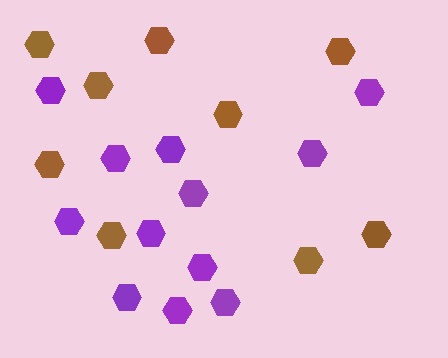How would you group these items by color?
There are 2 groups: one group of brown hexagons (9) and one group of purple hexagons (12).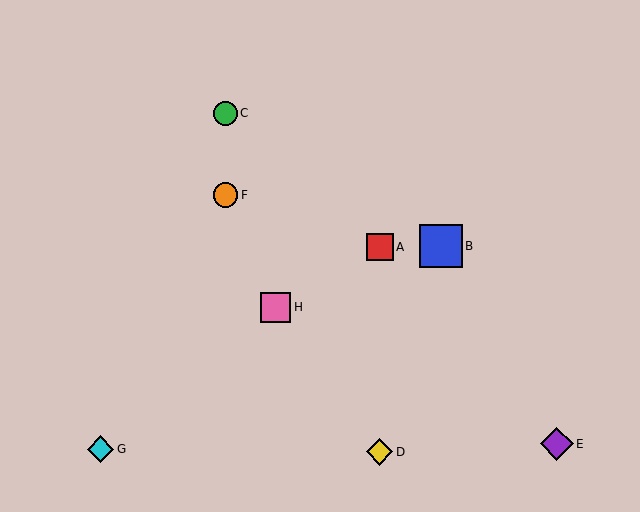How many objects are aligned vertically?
2 objects (A, D) are aligned vertically.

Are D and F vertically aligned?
No, D is at x≈380 and F is at x≈225.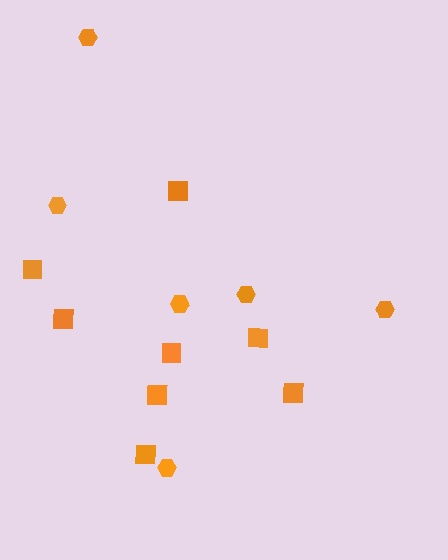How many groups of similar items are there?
There are 2 groups: one group of squares (8) and one group of hexagons (6).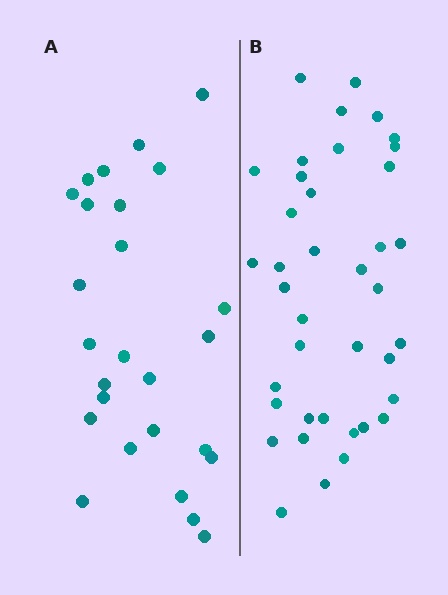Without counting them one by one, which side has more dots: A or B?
Region B (the right region) has more dots.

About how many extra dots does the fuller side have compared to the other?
Region B has approximately 15 more dots than region A.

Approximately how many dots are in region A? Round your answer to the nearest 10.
About 30 dots. (The exact count is 26, which rounds to 30.)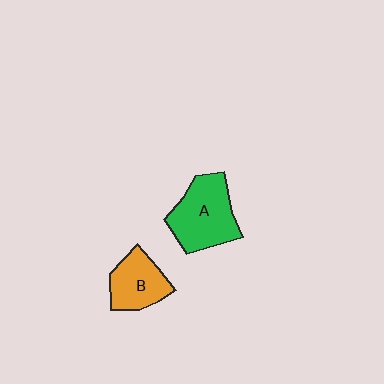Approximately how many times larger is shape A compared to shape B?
Approximately 1.4 times.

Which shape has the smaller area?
Shape B (orange).